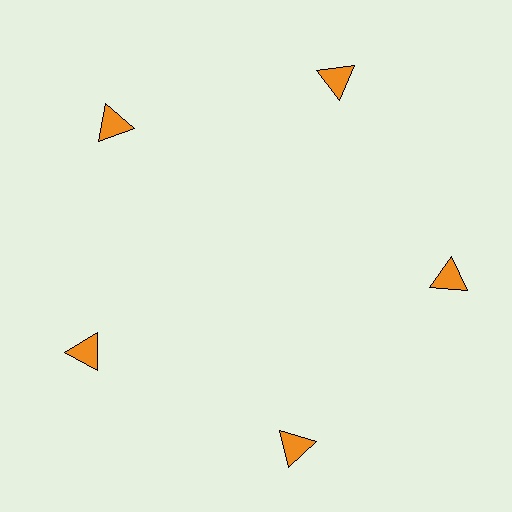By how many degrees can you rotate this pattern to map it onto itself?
The pattern maps onto itself every 72 degrees of rotation.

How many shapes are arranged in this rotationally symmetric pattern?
There are 5 shapes, arranged in 5 groups of 1.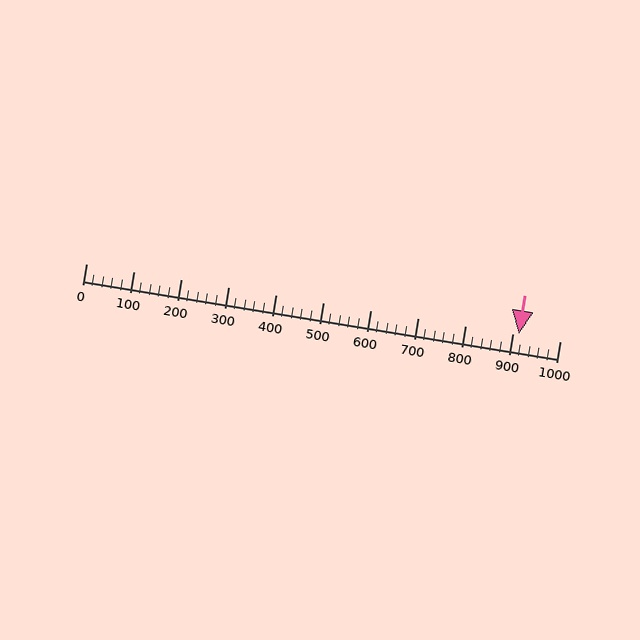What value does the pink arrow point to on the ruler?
The pink arrow points to approximately 913.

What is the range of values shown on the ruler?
The ruler shows values from 0 to 1000.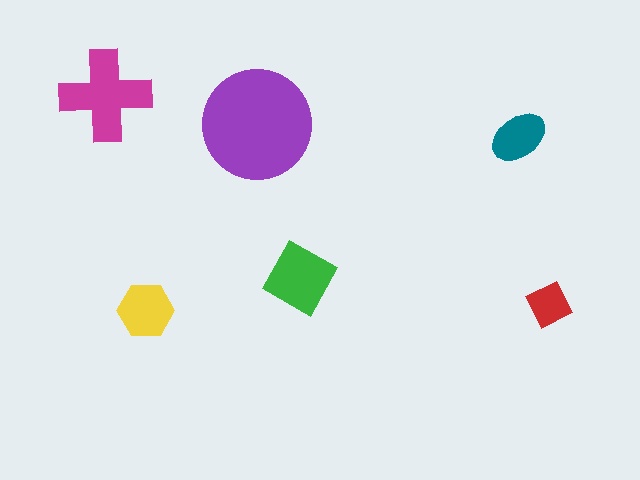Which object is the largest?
The purple circle.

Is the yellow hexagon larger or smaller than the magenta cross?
Smaller.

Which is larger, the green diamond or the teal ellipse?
The green diamond.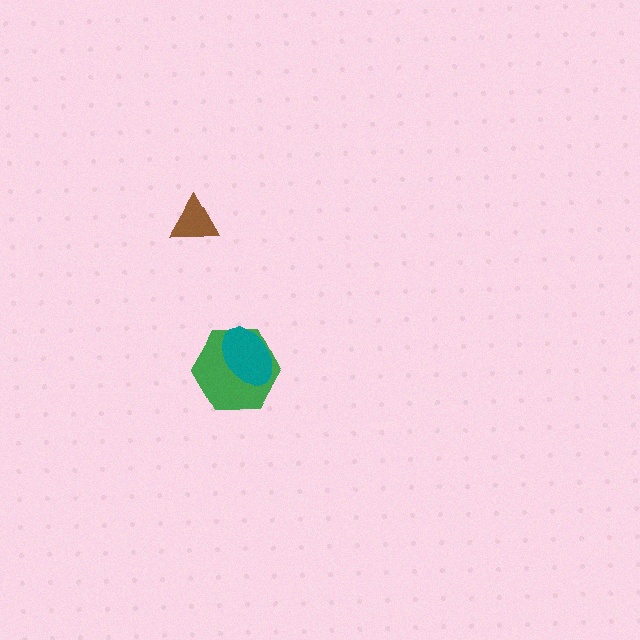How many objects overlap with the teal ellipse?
1 object overlaps with the teal ellipse.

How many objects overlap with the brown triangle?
0 objects overlap with the brown triangle.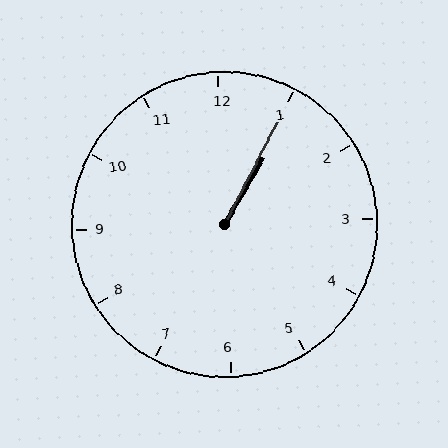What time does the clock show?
1:05.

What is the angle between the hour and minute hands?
Approximately 2 degrees.